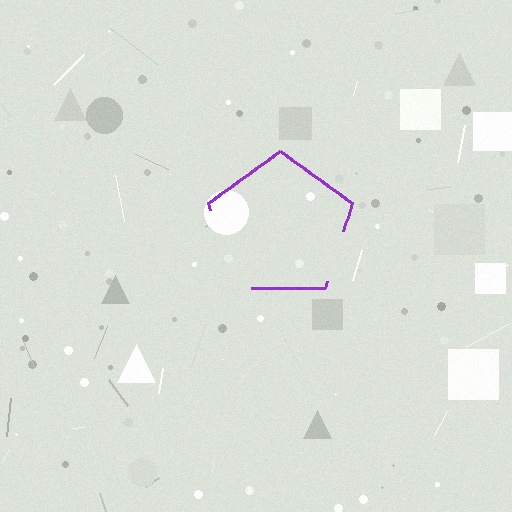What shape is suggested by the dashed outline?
The dashed outline suggests a pentagon.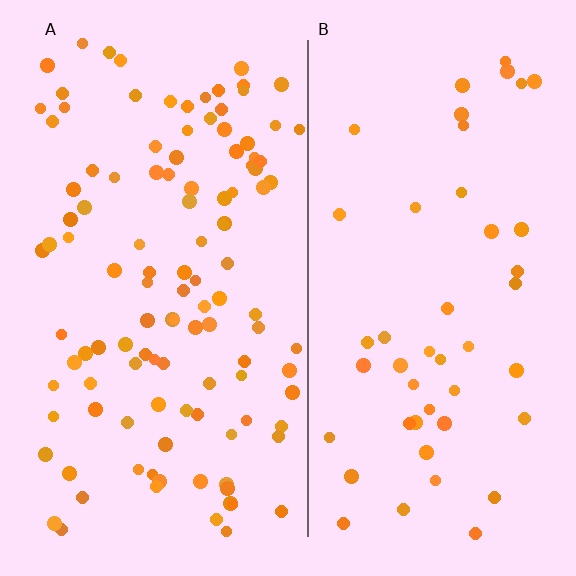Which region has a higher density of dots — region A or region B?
A (the left).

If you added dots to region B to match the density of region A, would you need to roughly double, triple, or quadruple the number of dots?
Approximately double.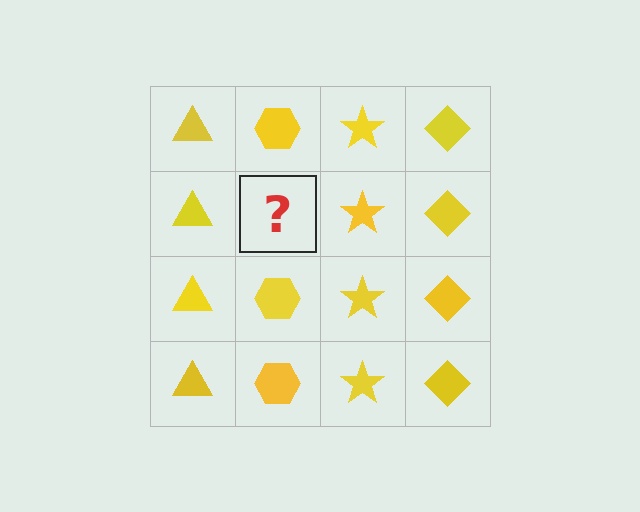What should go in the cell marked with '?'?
The missing cell should contain a yellow hexagon.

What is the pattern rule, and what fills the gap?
The rule is that each column has a consistent shape. The gap should be filled with a yellow hexagon.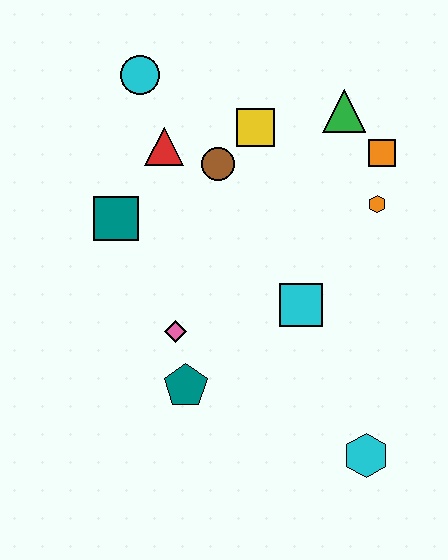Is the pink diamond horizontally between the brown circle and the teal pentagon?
No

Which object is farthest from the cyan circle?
The cyan hexagon is farthest from the cyan circle.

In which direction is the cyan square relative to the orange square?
The cyan square is below the orange square.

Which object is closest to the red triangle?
The brown circle is closest to the red triangle.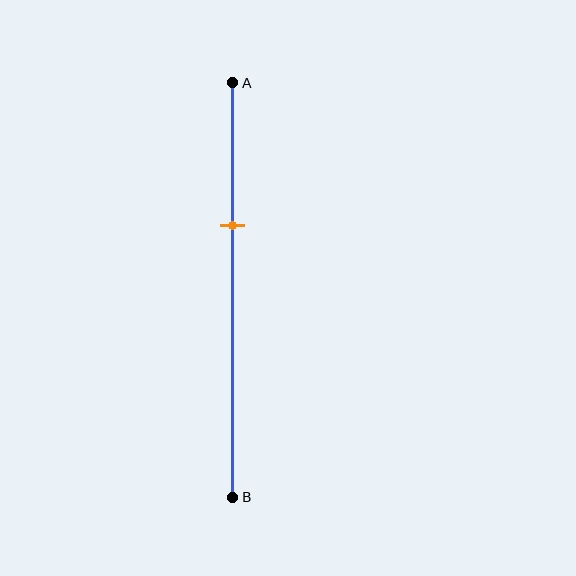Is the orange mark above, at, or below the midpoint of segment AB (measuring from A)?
The orange mark is above the midpoint of segment AB.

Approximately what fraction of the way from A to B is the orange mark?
The orange mark is approximately 35% of the way from A to B.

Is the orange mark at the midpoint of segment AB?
No, the mark is at about 35% from A, not at the 50% midpoint.